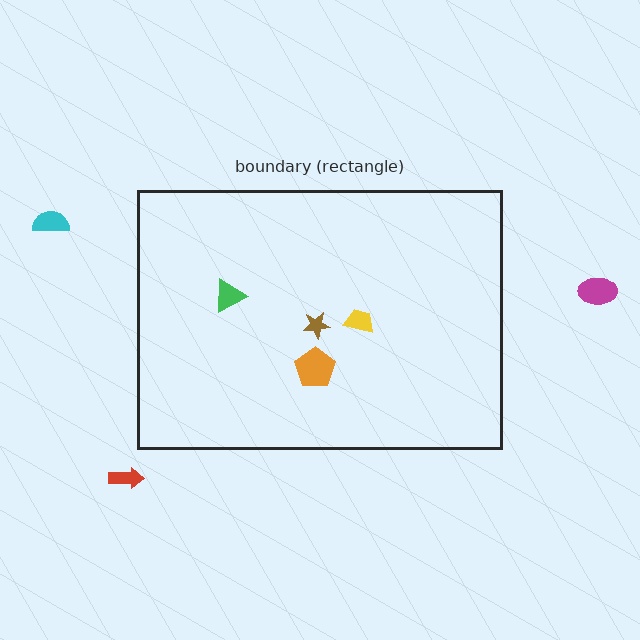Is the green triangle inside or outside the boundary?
Inside.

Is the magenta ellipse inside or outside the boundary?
Outside.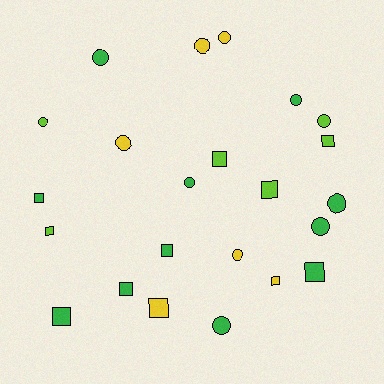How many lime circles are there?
There are 2 lime circles.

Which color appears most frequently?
Green, with 11 objects.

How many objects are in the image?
There are 23 objects.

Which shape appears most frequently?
Circle, with 12 objects.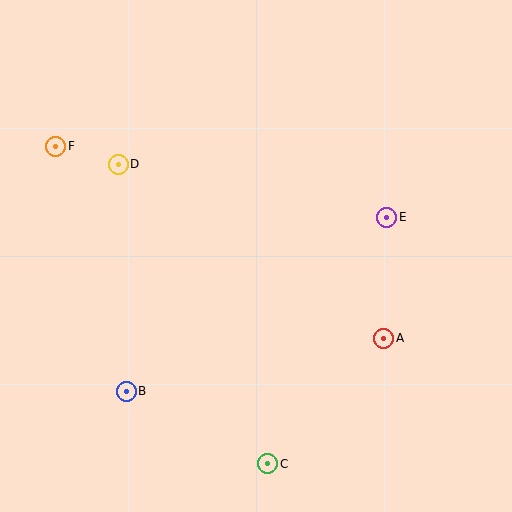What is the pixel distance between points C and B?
The distance between C and B is 159 pixels.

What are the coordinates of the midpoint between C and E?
The midpoint between C and E is at (327, 341).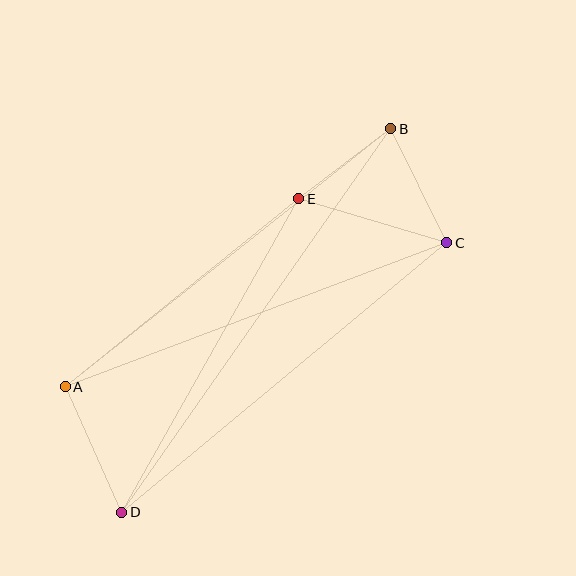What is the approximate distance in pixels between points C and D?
The distance between C and D is approximately 422 pixels.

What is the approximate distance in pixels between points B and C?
The distance between B and C is approximately 127 pixels.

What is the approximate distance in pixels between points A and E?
The distance between A and E is approximately 300 pixels.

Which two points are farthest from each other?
Points B and D are farthest from each other.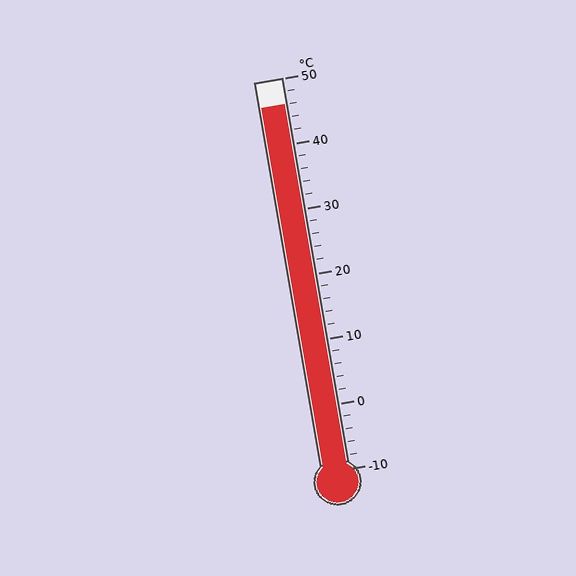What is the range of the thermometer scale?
The thermometer scale ranges from -10°C to 50°C.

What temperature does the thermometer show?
The thermometer shows approximately 46°C.